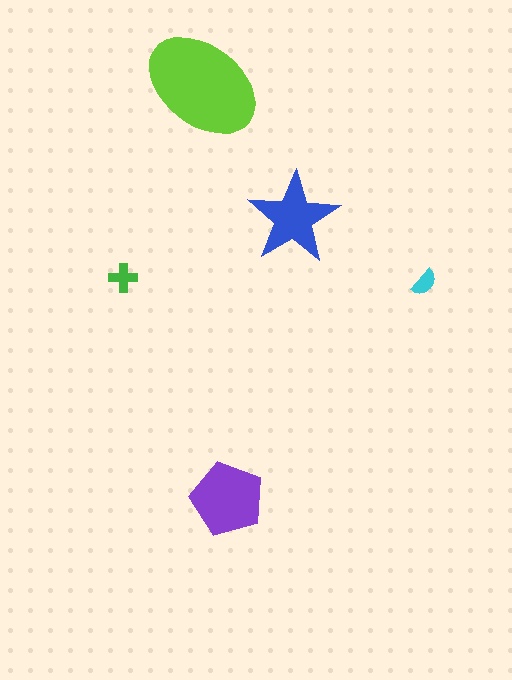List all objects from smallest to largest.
The cyan semicircle, the green cross, the blue star, the purple pentagon, the lime ellipse.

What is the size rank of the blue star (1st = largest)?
3rd.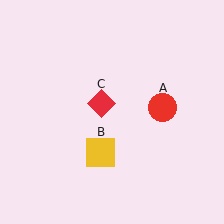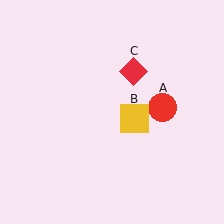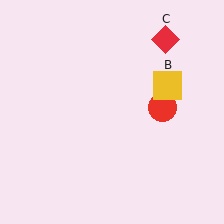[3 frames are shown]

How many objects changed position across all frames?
2 objects changed position: yellow square (object B), red diamond (object C).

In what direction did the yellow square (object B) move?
The yellow square (object B) moved up and to the right.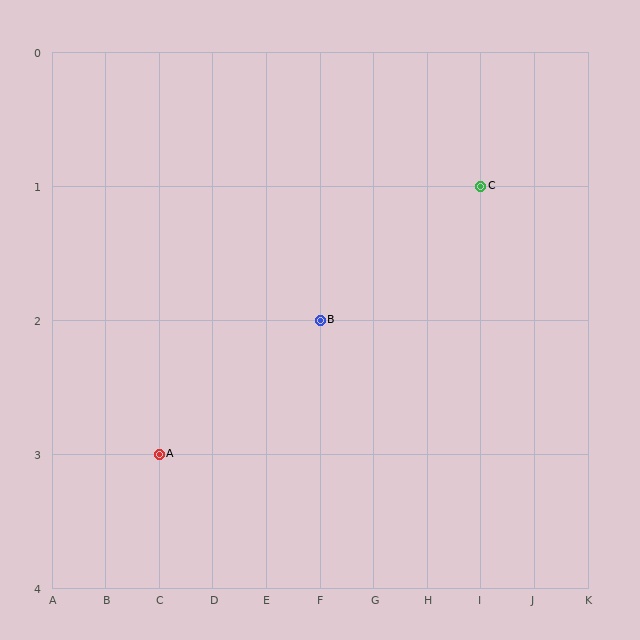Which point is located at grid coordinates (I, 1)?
Point C is at (I, 1).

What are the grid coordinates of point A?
Point A is at grid coordinates (C, 3).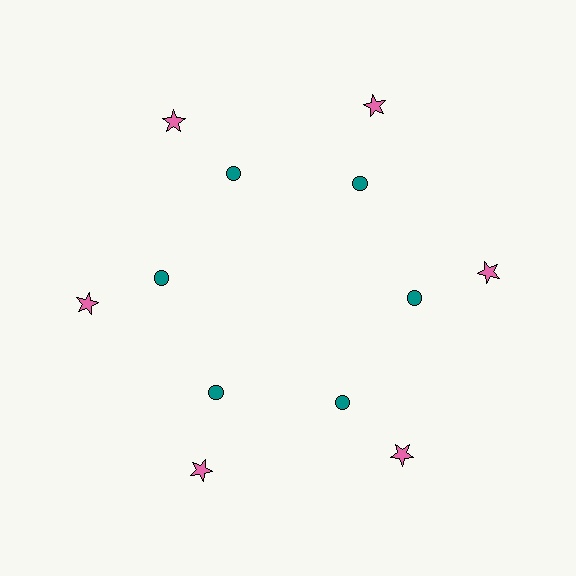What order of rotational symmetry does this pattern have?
This pattern has 6-fold rotational symmetry.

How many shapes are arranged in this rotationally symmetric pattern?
There are 12 shapes, arranged in 6 groups of 2.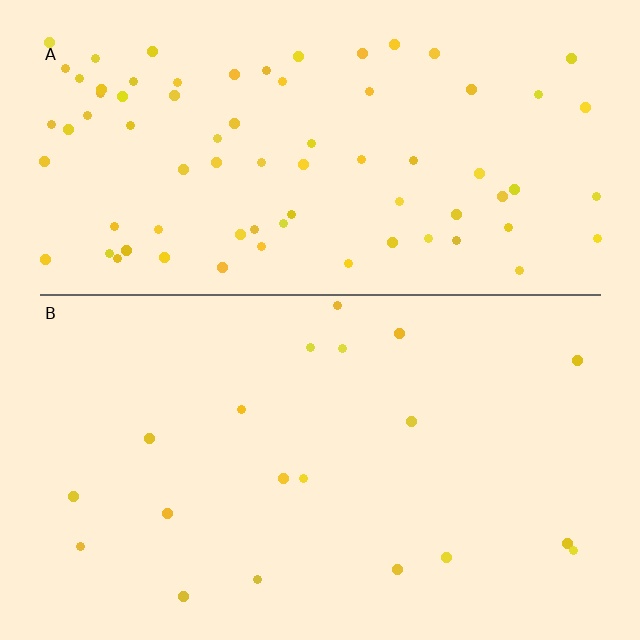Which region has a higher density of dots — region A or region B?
A (the top).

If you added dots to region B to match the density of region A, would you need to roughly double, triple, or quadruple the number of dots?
Approximately quadruple.